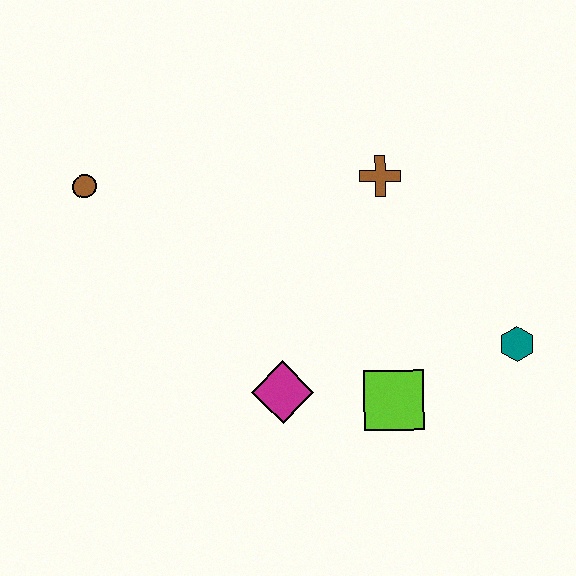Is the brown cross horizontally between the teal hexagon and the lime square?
No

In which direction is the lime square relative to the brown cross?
The lime square is below the brown cross.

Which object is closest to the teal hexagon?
The lime square is closest to the teal hexagon.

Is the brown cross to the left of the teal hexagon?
Yes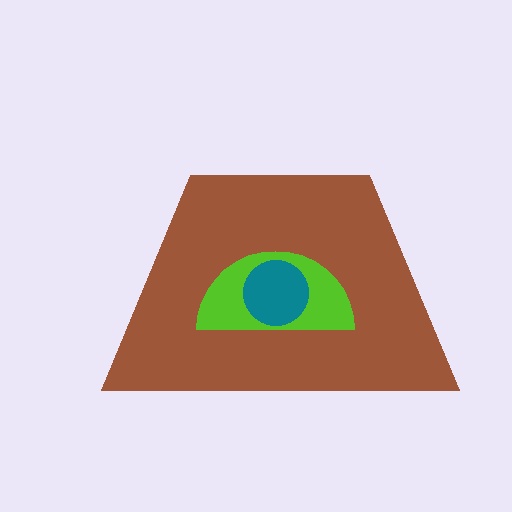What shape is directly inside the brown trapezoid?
The lime semicircle.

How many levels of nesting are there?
3.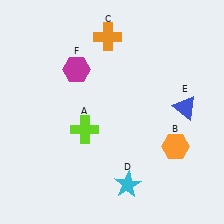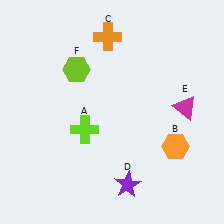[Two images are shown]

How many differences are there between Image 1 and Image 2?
There are 3 differences between the two images.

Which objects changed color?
D changed from cyan to purple. E changed from blue to magenta. F changed from magenta to lime.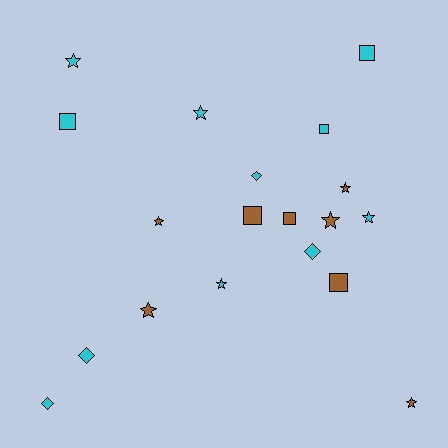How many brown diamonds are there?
There are no brown diamonds.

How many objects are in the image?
There are 19 objects.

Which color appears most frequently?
Cyan, with 11 objects.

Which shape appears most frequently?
Star, with 9 objects.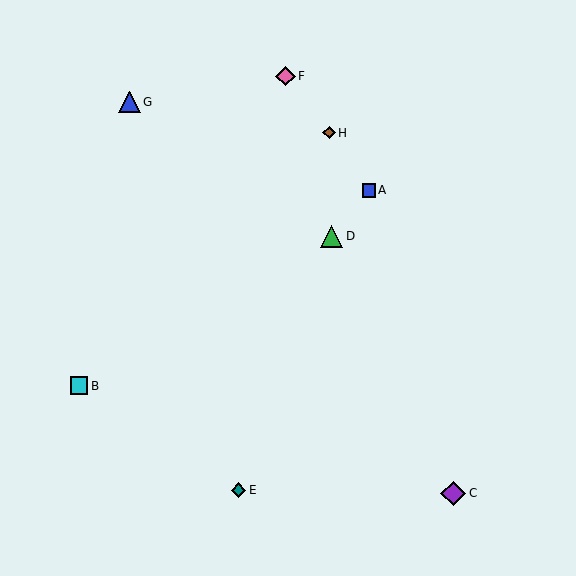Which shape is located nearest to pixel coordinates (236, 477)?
The teal diamond (labeled E) at (238, 490) is nearest to that location.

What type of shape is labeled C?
Shape C is a purple diamond.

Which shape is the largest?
The purple diamond (labeled C) is the largest.